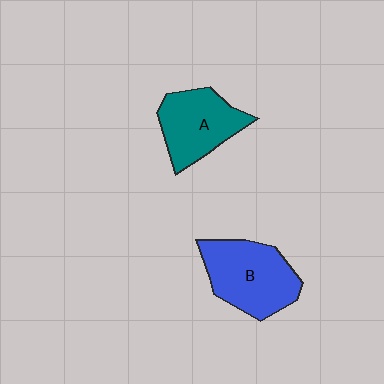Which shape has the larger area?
Shape B (blue).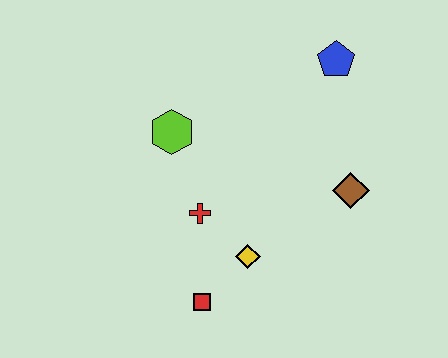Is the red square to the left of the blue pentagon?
Yes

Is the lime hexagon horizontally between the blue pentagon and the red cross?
No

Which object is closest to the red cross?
The yellow diamond is closest to the red cross.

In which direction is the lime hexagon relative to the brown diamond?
The lime hexagon is to the left of the brown diamond.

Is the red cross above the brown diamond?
No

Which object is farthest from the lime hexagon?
The brown diamond is farthest from the lime hexagon.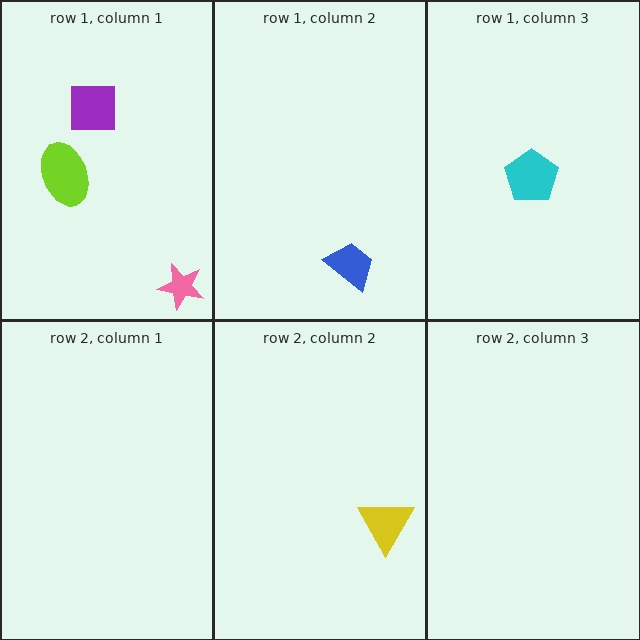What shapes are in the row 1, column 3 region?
The cyan pentagon.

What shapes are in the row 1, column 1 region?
The lime ellipse, the pink star, the purple square.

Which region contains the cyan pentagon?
The row 1, column 3 region.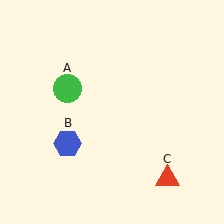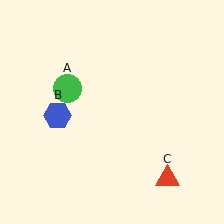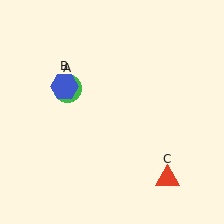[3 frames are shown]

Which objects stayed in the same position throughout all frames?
Green circle (object A) and red triangle (object C) remained stationary.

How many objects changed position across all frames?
1 object changed position: blue hexagon (object B).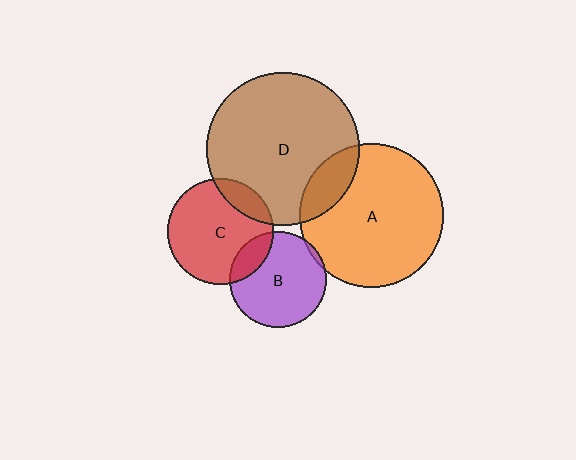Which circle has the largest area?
Circle D (brown).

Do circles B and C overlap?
Yes.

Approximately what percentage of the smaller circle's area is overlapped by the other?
Approximately 15%.